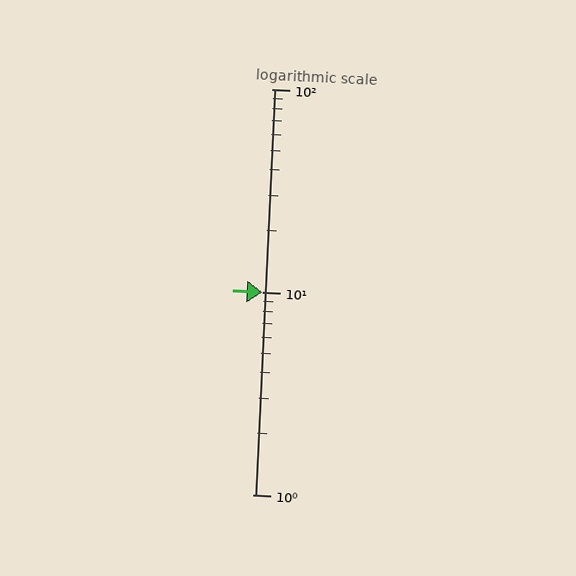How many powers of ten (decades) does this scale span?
The scale spans 2 decades, from 1 to 100.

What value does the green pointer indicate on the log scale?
The pointer indicates approximately 10.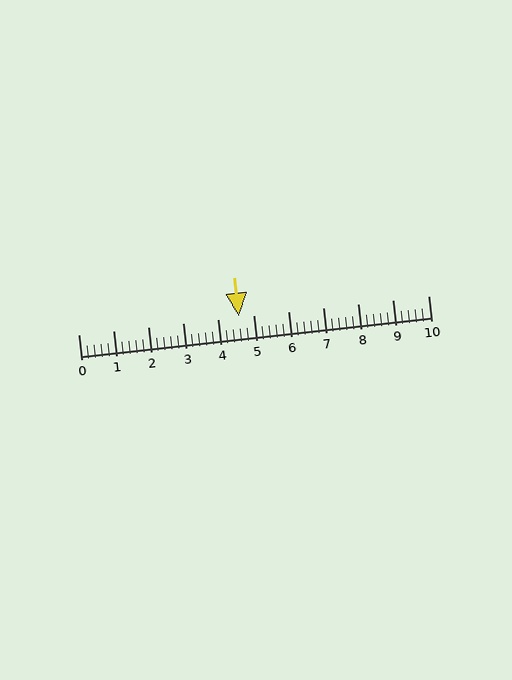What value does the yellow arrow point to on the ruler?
The yellow arrow points to approximately 4.6.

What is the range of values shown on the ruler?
The ruler shows values from 0 to 10.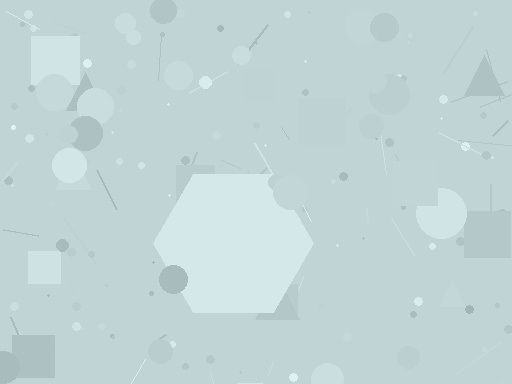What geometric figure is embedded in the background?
A hexagon is embedded in the background.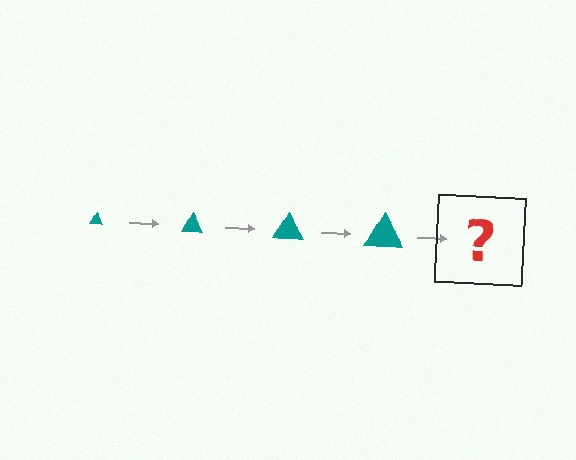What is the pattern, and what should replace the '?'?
The pattern is that the triangle gets progressively larger each step. The '?' should be a teal triangle, larger than the previous one.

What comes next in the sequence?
The next element should be a teal triangle, larger than the previous one.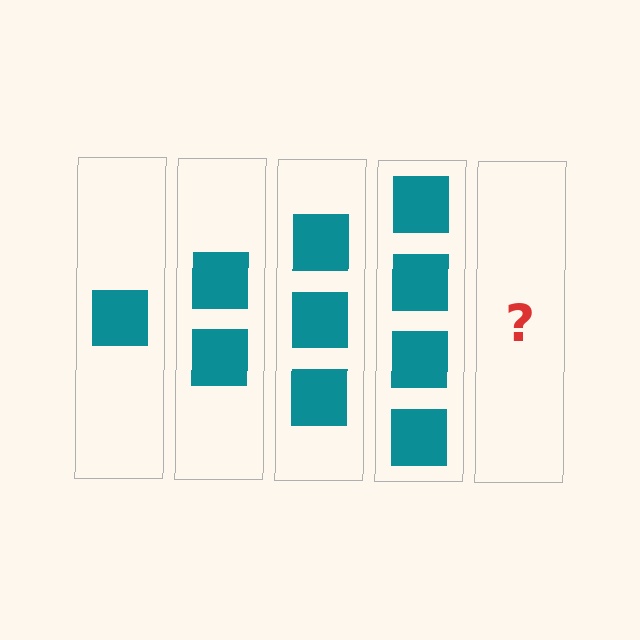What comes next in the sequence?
The next element should be 5 squares.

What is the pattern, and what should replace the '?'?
The pattern is that each step adds one more square. The '?' should be 5 squares.